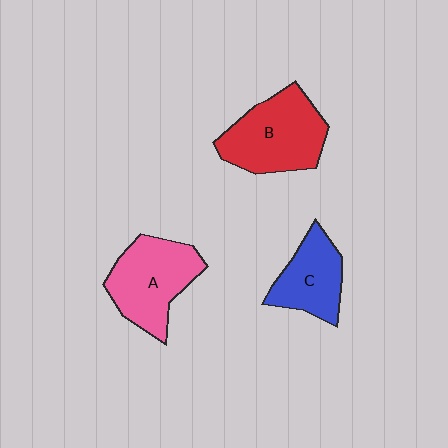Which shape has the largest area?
Shape B (red).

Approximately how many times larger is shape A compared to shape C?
Approximately 1.4 times.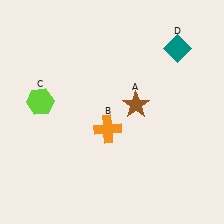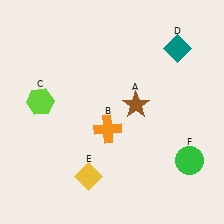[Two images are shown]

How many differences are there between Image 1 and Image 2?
There are 2 differences between the two images.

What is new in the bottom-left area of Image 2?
A yellow diamond (E) was added in the bottom-left area of Image 2.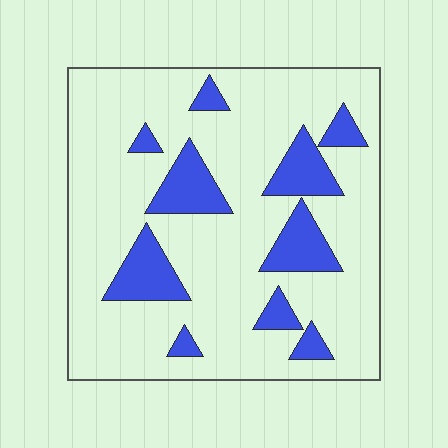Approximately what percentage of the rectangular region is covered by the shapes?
Approximately 20%.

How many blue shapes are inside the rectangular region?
10.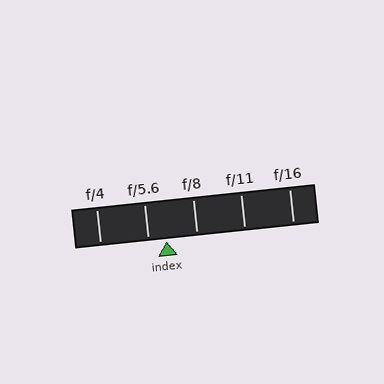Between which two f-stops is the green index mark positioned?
The index mark is between f/5.6 and f/8.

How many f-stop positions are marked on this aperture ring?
There are 5 f-stop positions marked.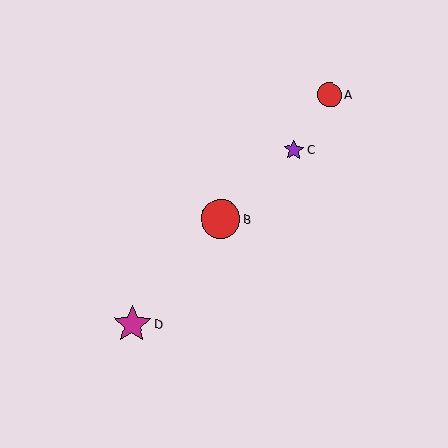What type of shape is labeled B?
Shape B is a red circle.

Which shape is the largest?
The red circle (labeled B) is the largest.